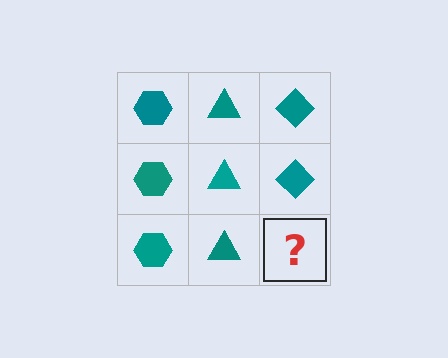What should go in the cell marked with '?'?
The missing cell should contain a teal diamond.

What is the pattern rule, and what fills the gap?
The rule is that each column has a consistent shape. The gap should be filled with a teal diamond.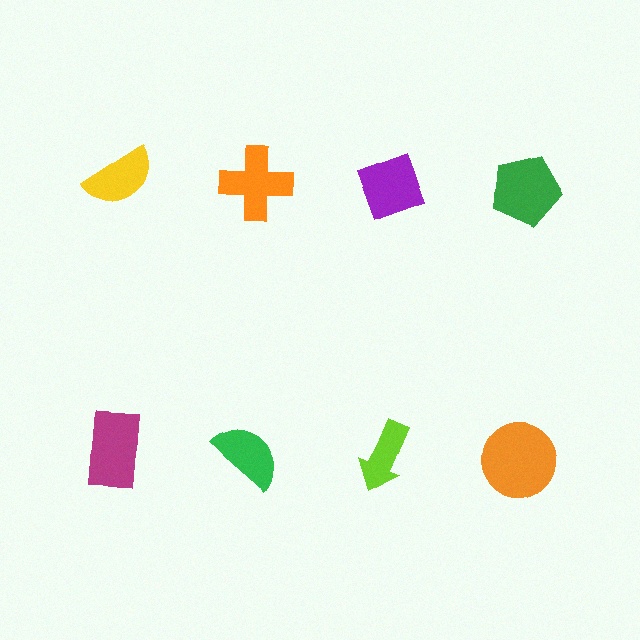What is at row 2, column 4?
An orange circle.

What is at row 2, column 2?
A green semicircle.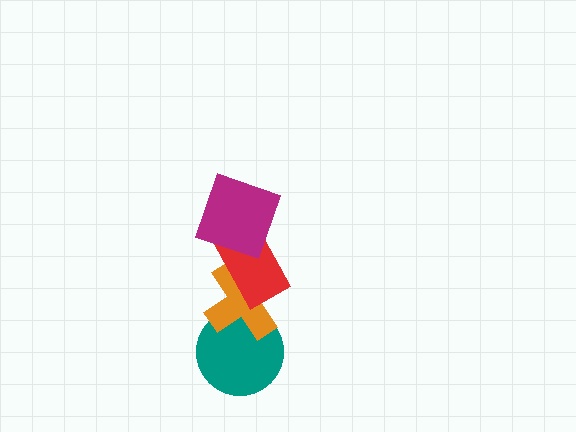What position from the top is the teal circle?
The teal circle is 4th from the top.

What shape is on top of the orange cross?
The red rectangle is on top of the orange cross.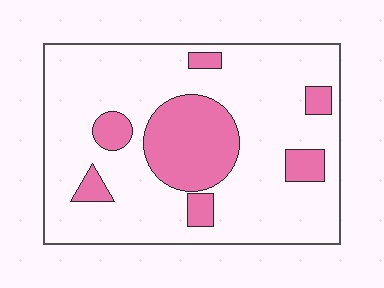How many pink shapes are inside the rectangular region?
7.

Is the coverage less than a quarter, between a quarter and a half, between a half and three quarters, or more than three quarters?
Less than a quarter.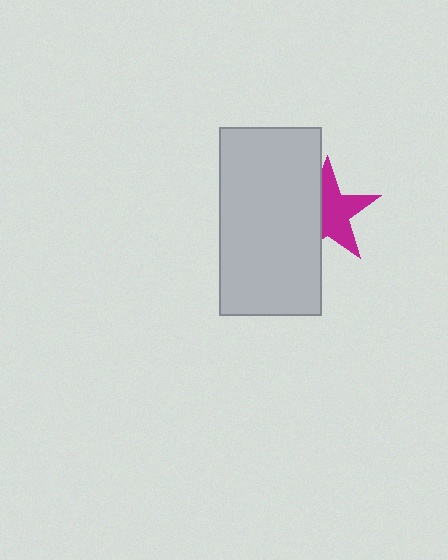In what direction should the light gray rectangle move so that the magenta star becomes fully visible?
The light gray rectangle should move left. That is the shortest direction to clear the overlap and leave the magenta star fully visible.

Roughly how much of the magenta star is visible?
About half of it is visible (roughly 61%).